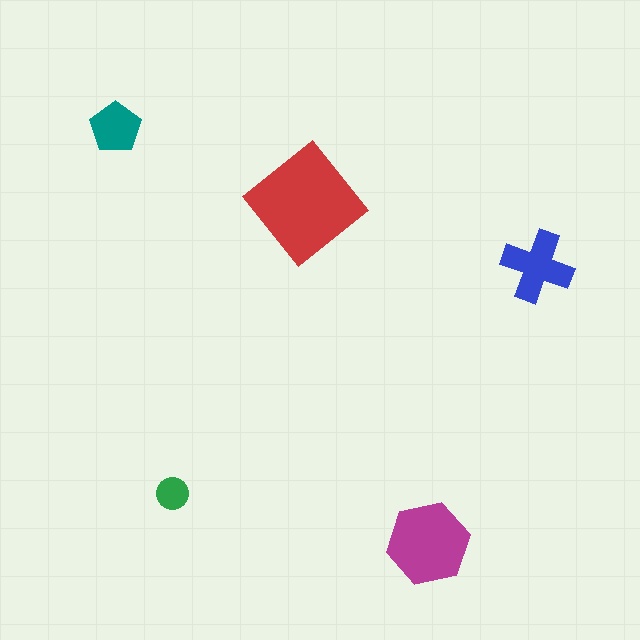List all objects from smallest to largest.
The green circle, the teal pentagon, the blue cross, the magenta hexagon, the red diamond.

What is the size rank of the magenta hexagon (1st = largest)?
2nd.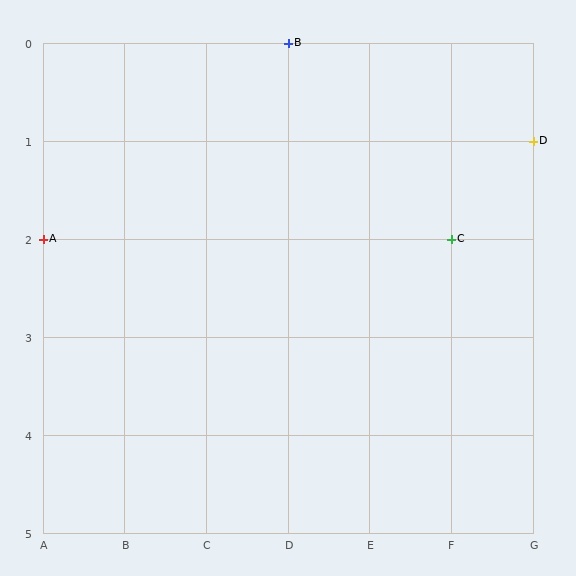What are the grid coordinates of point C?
Point C is at grid coordinates (F, 2).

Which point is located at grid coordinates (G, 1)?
Point D is at (G, 1).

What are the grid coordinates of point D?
Point D is at grid coordinates (G, 1).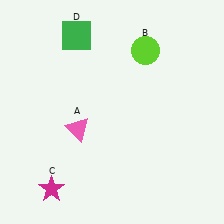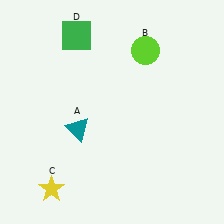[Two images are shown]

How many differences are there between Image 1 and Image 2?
There are 2 differences between the two images.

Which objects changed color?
A changed from pink to teal. C changed from magenta to yellow.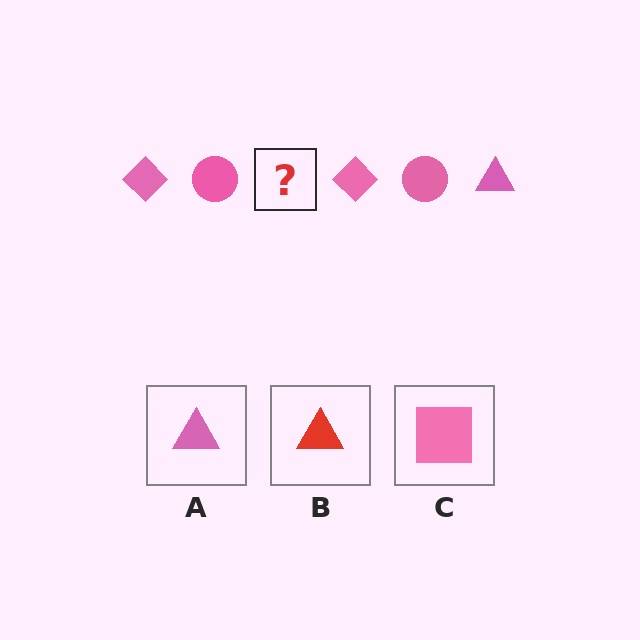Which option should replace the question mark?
Option A.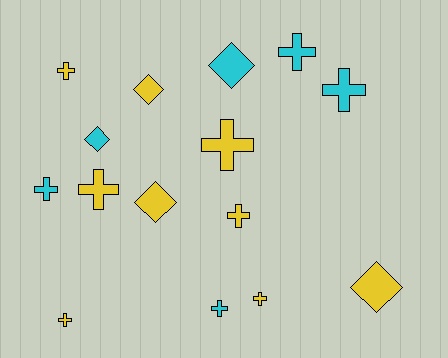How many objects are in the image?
There are 15 objects.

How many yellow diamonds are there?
There are 3 yellow diamonds.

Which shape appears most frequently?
Cross, with 10 objects.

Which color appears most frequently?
Yellow, with 9 objects.